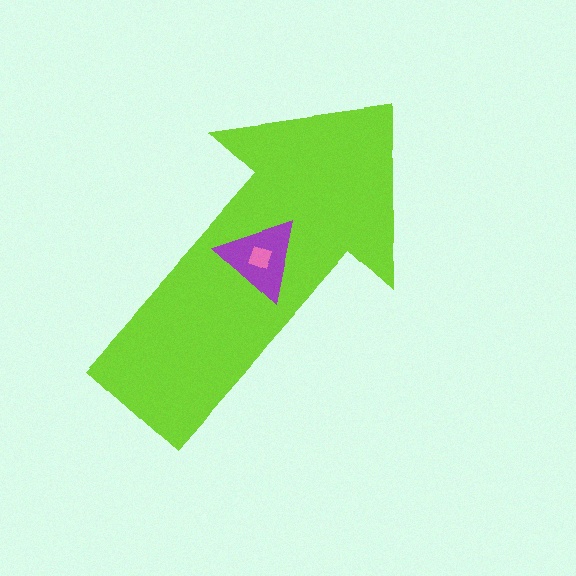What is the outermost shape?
The lime arrow.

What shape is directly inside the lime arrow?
The purple triangle.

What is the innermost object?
The pink diamond.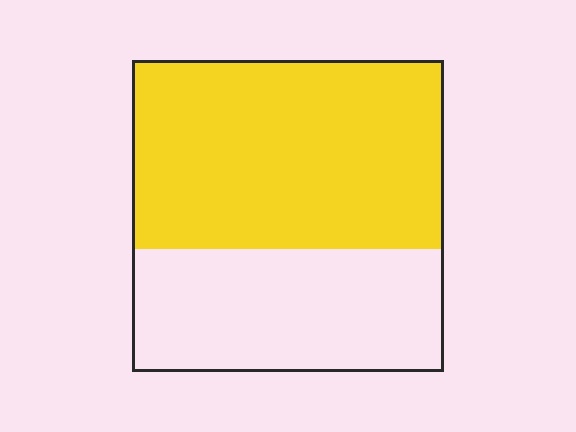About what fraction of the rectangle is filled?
About three fifths (3/5).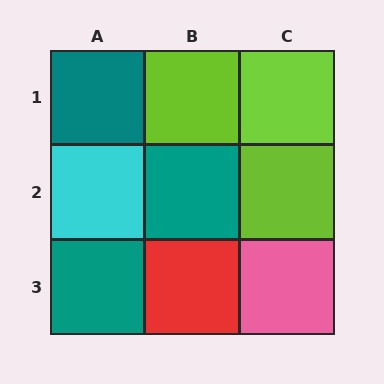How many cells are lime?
3 cells are lime.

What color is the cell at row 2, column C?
Lime.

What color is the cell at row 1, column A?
Teal.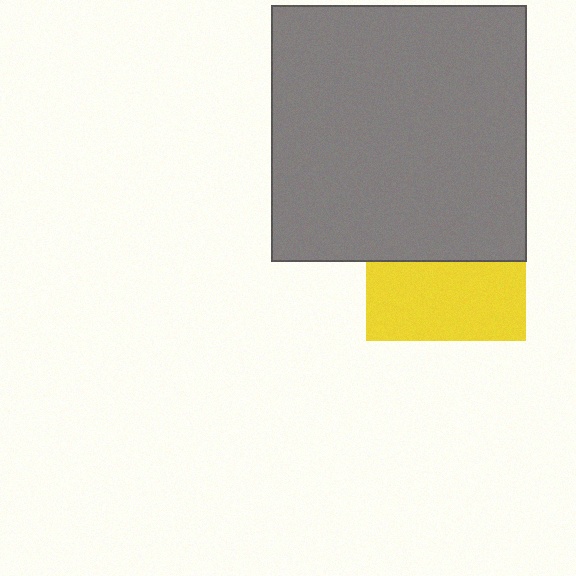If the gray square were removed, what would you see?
You would see the complete yellow square.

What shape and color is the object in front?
The object in front is a gray square.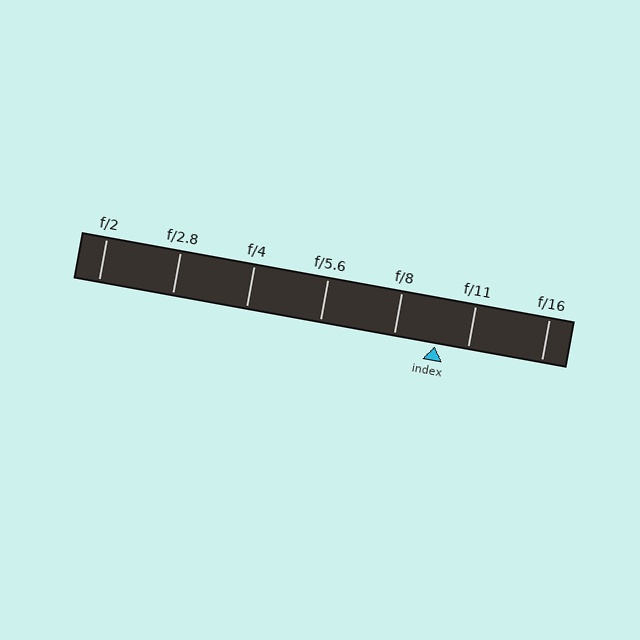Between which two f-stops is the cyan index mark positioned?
The index mark is between f/8 and f/11.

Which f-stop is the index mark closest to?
The index mark is closest to f/11.